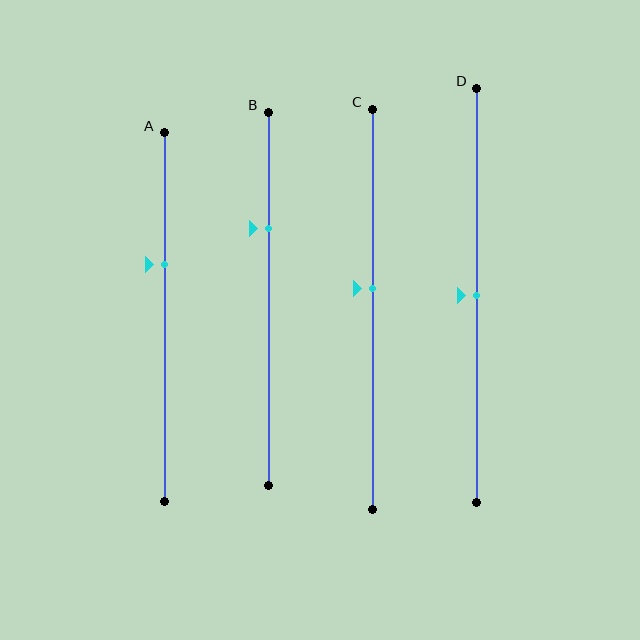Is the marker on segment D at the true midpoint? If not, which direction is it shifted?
Yes, the marker on segment D is at the true midpoint.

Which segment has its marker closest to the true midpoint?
Segment D has its marker closest to the true midpoint.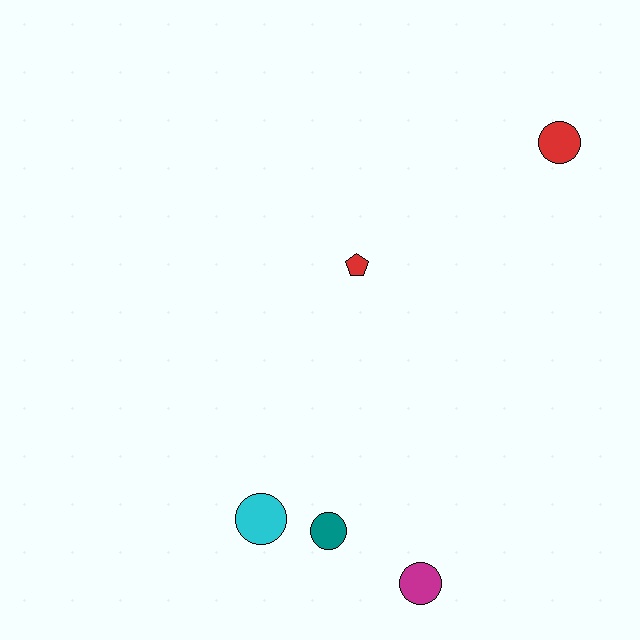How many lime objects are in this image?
There are no lime objects.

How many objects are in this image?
There are 5 objects.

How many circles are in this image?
There are 4 circles.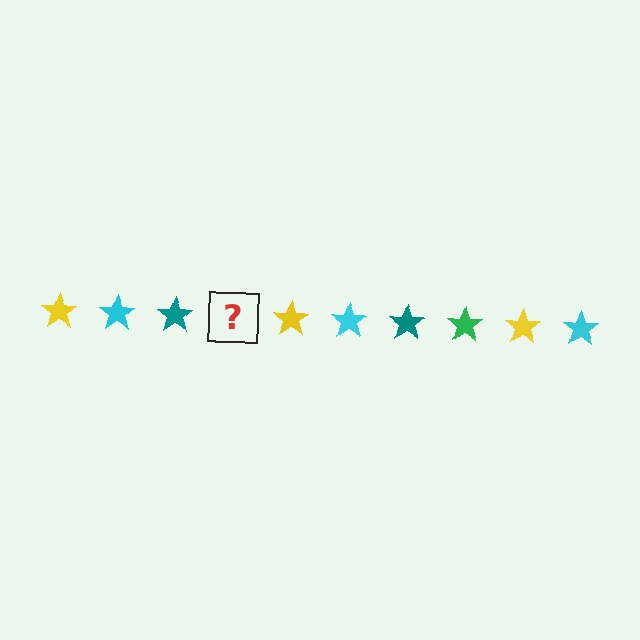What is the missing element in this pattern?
The missing element is a green star.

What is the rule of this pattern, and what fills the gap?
The rule is that the pattern cycles through yellow, cyan, teal, green stars. The gap should be filled with a green star.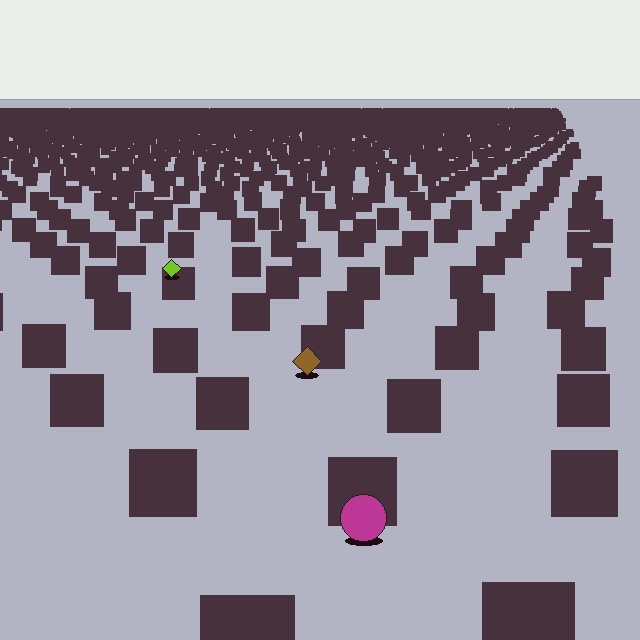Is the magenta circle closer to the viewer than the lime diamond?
Yes. The magenta circle is closer — you can tell from the texture gradient: the ground texture is coarser near it.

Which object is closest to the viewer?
The magenta circle is closest. The texture marks near it are larger and more spread out.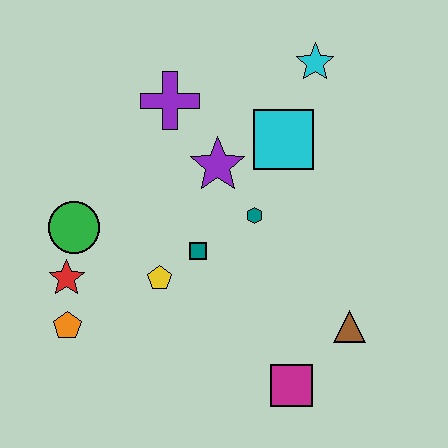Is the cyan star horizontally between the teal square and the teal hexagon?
No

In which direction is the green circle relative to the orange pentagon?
The green circle is above the orange pentagon.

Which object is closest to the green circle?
The red star is closest to the green circle.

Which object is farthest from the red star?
The cyan star is farthest from the red star.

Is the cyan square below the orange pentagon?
No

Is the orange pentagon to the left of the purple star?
Yes